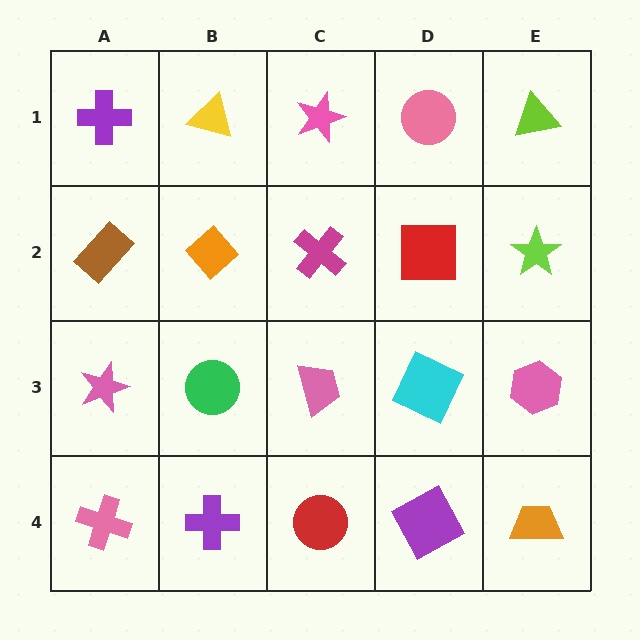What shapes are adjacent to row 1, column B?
An orange diamond (row 2, column B), a purple cross (row 1, column A), a pink star (row 1, column C).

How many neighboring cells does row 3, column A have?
3.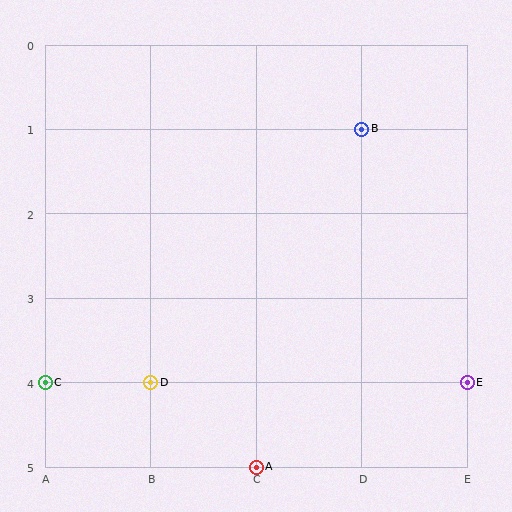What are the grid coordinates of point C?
Point C is at grid coordinates (A, 4).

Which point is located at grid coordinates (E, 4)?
Point E is at (E, 4).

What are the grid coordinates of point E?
Point E is at grid coordinates (E, 4).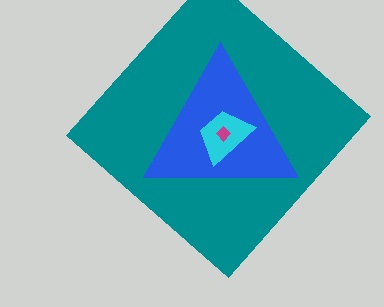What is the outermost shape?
The teal diamond.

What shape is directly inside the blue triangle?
The cyan trapezoid.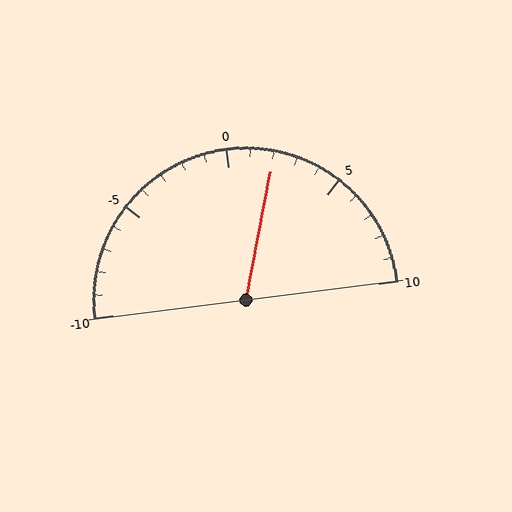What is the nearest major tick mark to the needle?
The nearest major tick mark is 0.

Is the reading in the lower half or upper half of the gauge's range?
The reading is in the upper half of the range (-10 to 10).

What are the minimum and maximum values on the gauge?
The gauge ranges from -10 to 10.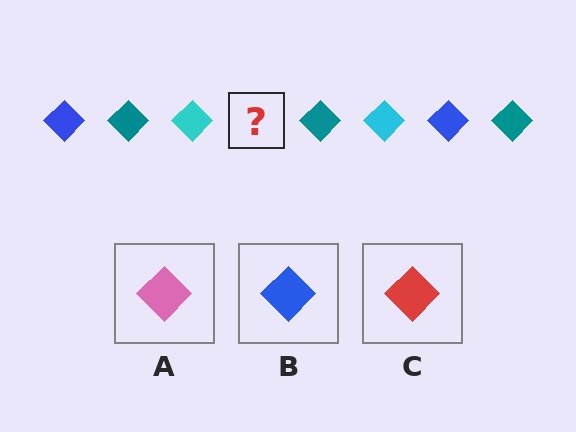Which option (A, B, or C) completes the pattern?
B.